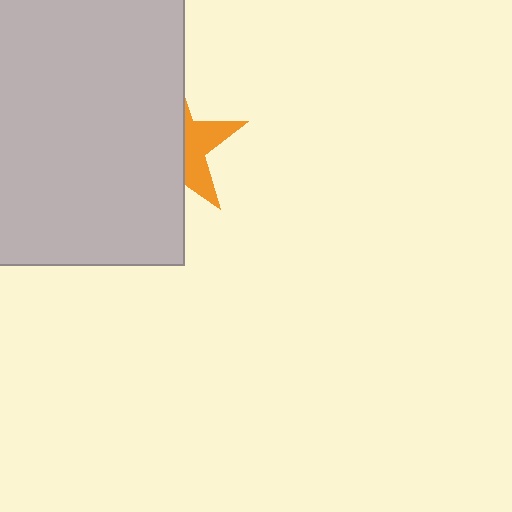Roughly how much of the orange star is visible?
A small part of it is visible (roughly 35%).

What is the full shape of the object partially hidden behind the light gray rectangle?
The partially hidden object is an orange star.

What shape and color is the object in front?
The object in front is a light gray rectangle.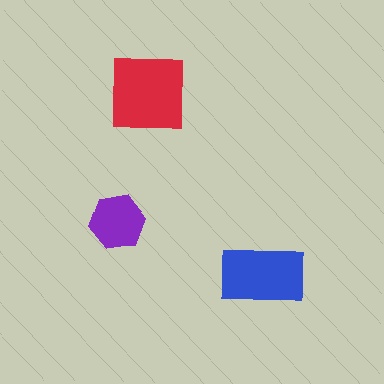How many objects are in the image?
There are 3 objects in the image.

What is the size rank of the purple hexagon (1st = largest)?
3rd.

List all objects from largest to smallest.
The red square, the blue rectangle, the purple hexagon.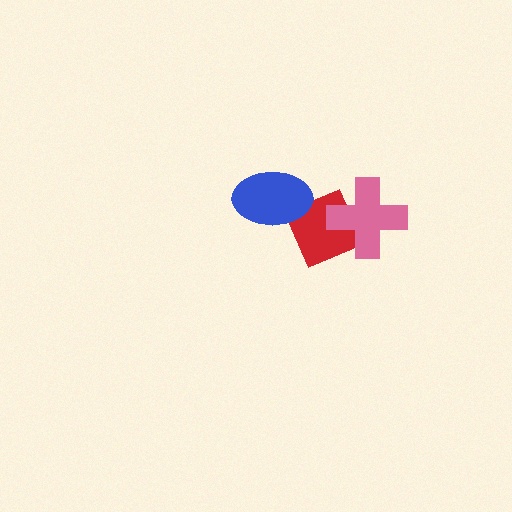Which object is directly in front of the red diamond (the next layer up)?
The pink cross is directly in front of the red diamond.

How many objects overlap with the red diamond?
2 objects overlap with the red diamond.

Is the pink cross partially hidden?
No, no other shape covers it.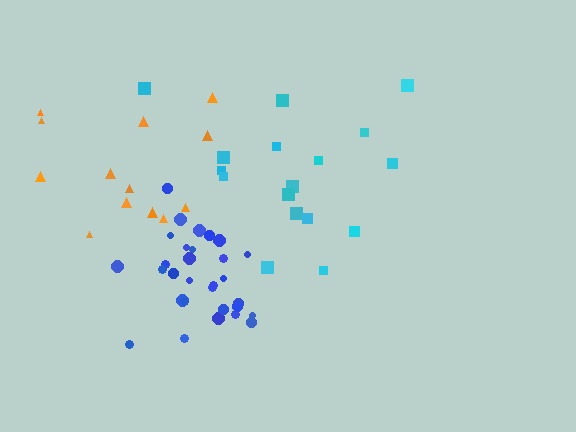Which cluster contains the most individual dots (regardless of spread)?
Blue (30).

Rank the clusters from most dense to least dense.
blue, cyan, orange.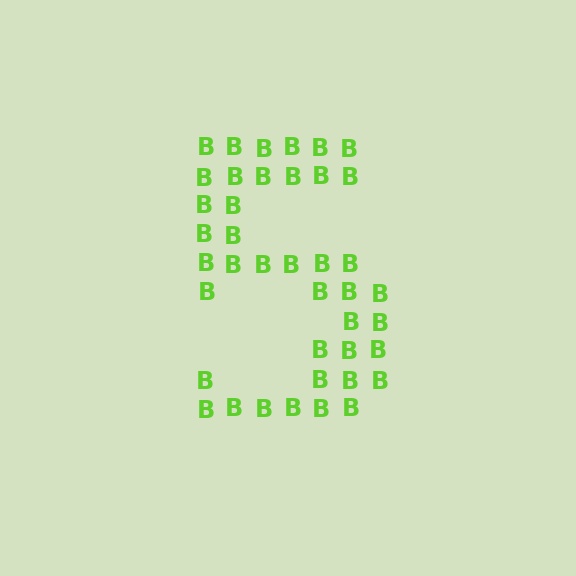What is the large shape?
The large shape is the digit 5.